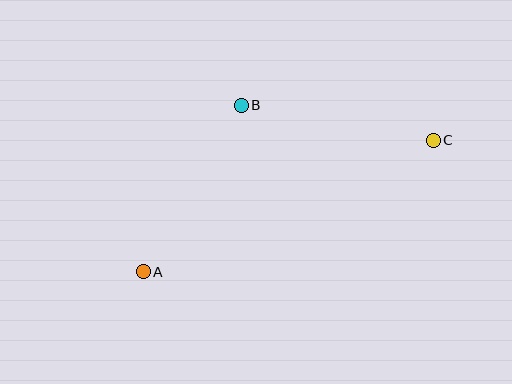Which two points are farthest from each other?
Points A and C are farthest from each other.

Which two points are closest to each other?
Points A and B are closest to each other.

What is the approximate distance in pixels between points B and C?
The distance between B and C is approximately 195 pixels.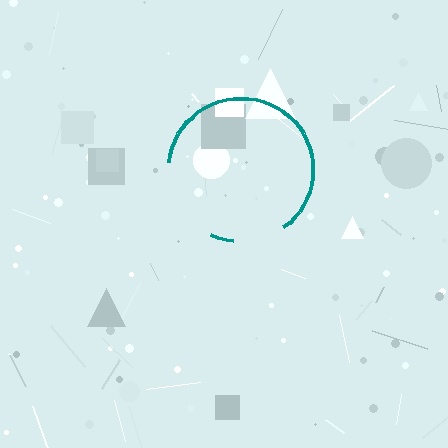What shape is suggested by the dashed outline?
The dashed outline suggests a circle.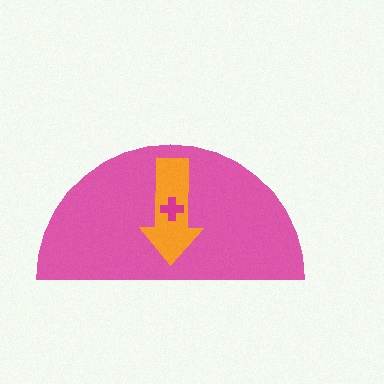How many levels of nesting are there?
3.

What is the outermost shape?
The pink semicircle.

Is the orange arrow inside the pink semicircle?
Yes.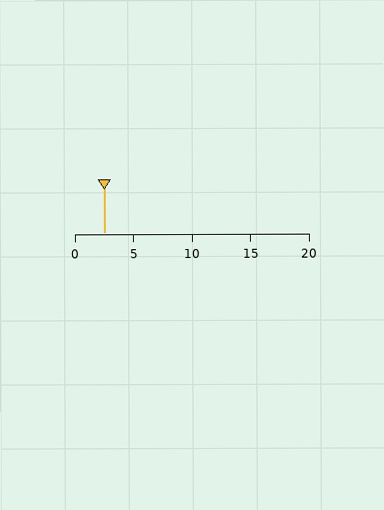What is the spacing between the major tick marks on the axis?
The major ticks are spaced 5 apart.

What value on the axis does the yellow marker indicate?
The marker indicates approximately 2.5.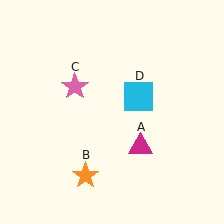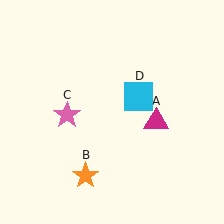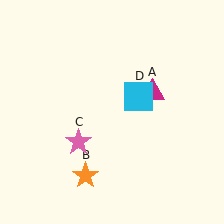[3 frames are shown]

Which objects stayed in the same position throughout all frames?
Orange star (object B) and cyan square (object D) remained stationary.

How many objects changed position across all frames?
2 objects changed position: magenta triangle (object A), pink star (object C).